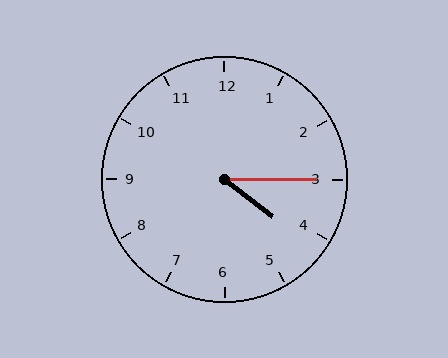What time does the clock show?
4:15.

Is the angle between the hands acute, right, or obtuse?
It is acute.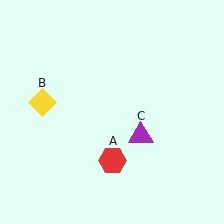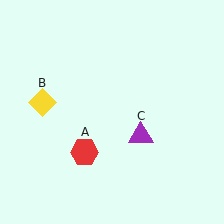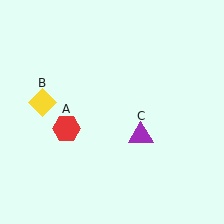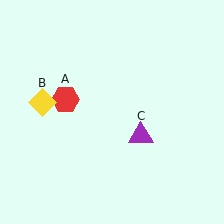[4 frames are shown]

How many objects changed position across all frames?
1 object changed position: red hexagon (object A).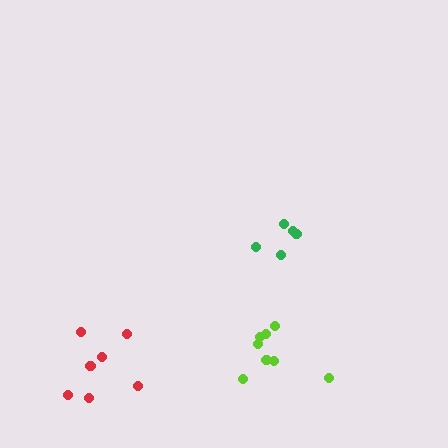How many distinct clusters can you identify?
There are 3 distinct clusters.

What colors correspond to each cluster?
The clusters are colored: green, lime, red.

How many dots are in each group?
Group 1: 5 dots, Group 2: 8 dots, Group 3: 7 dots (20 total).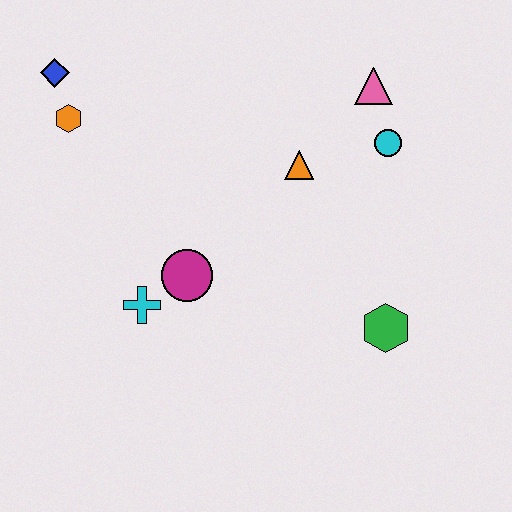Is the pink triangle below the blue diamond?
Yes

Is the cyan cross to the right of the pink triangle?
No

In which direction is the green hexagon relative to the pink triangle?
The green hexagon is below the pink triangle.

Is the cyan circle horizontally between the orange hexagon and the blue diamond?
No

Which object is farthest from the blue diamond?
The green hexagon is farthest from the blue diamond.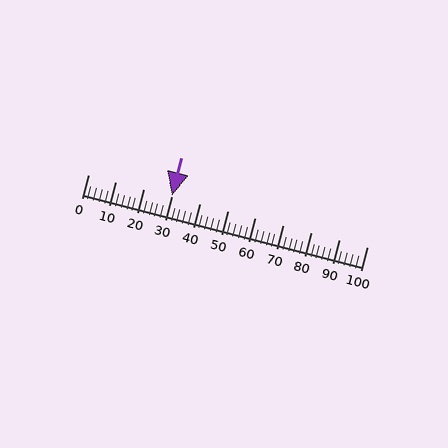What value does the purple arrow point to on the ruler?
The purple arrow points to approximately 30.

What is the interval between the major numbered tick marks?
The major tick marks are spaced 10 units apart.